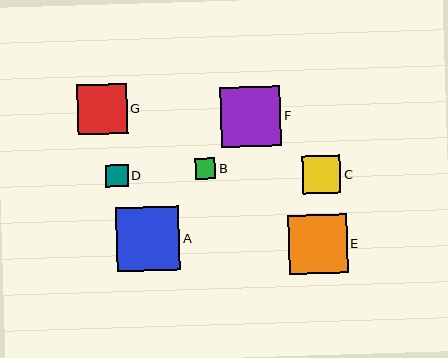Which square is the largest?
Square A is the largest with a size of approximately 64 pixels.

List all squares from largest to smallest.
From largest to smallest: A, F, E, G, C, D, B.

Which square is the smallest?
Square B is the smallest with a size of approximately 20 pixels.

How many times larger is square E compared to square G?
Square E is approximately 1.2 times the size of square G.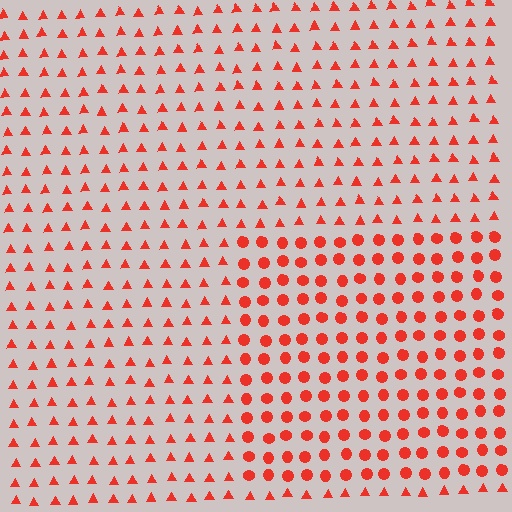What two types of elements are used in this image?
The image uses circles inside the rectangle region and triangles outside it.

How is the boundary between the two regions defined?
The boundary is defined by a change in element shape: circles inside vs. triangles outside. All elements share the same color and spacing.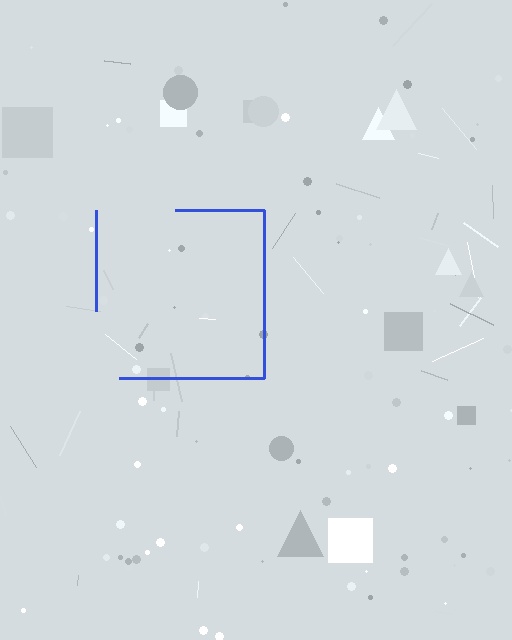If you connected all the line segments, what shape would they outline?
They would outline a square.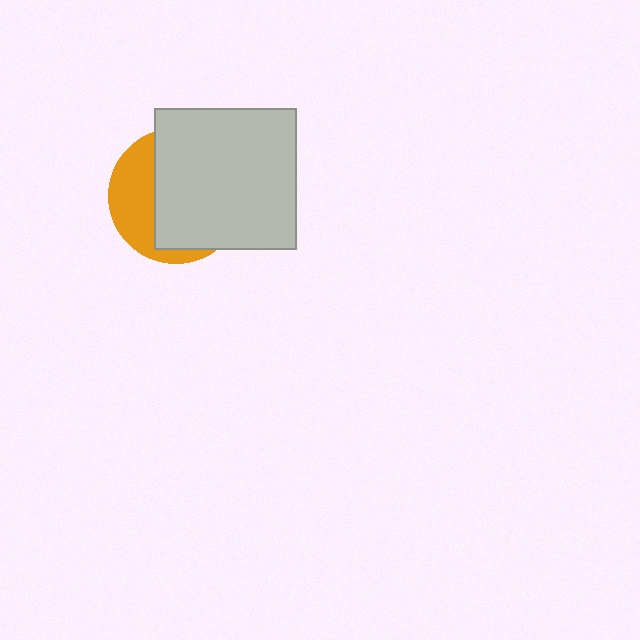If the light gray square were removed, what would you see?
You would see the complete orange circle.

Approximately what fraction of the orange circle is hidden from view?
Roughly 66% of the orange circle is hidden behind the light gray square.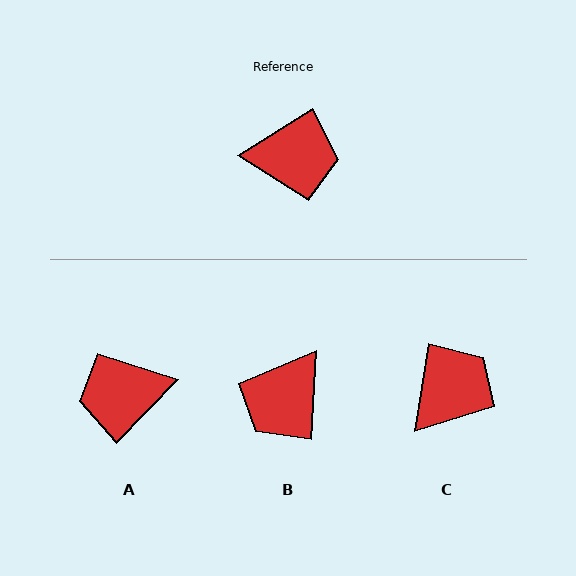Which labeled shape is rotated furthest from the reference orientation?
A, about 166 degrees away.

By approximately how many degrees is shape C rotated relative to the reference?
Approximately 49 degrees counter-clockwise.